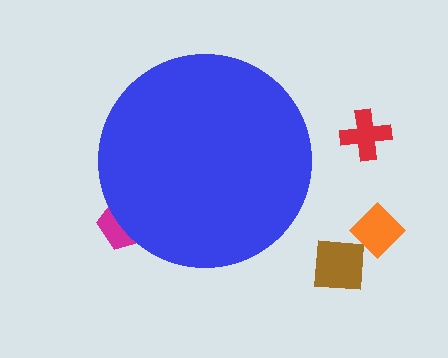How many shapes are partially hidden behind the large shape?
1 shape is partially hidden.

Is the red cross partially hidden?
No, the red cross is fully visible.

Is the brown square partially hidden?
No, the brown square is fully visible.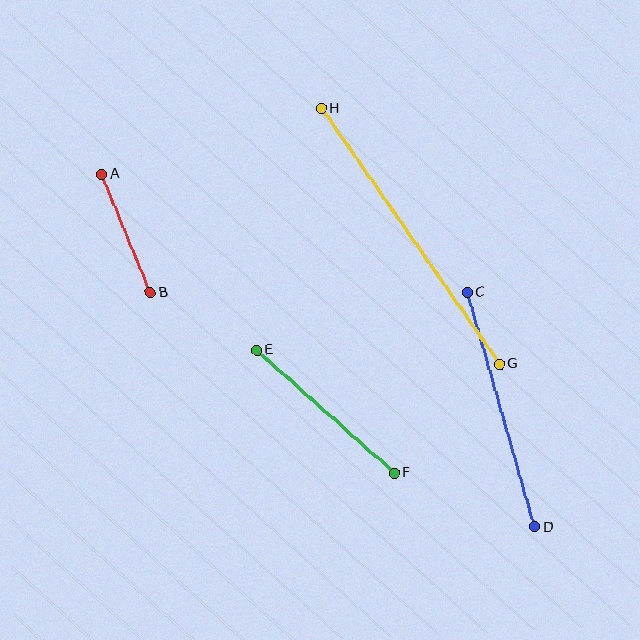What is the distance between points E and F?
The distance is approximately 185 pixels.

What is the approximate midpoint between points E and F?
The midpoint is at approximately (325, 412) pixels.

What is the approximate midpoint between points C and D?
The midpoint is at approximately (501, 410) pixels.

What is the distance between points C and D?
The distance is approximately 244 pixels.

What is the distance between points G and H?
The distance is approximately 311 pixels.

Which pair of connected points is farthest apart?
Points G and H are farthest apart.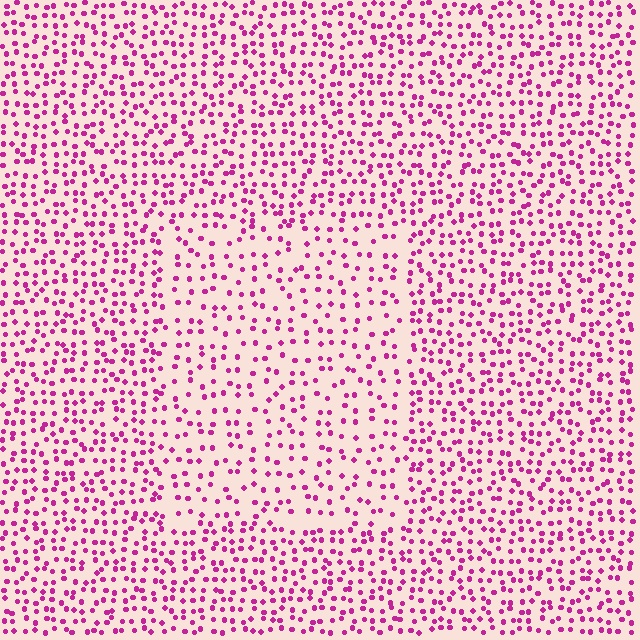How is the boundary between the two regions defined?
The boundary is defined by a change in element density (approximately 1.7x ratio). All elements are the same color, size, and shape.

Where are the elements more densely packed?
The elements are more densely packed outside the rectangle boundary.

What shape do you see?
I see a rectangle.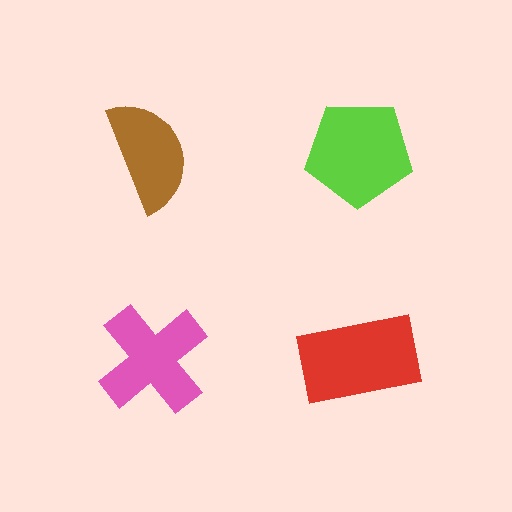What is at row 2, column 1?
A pink cross.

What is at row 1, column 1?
A brown semicircle.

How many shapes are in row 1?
2 shapes.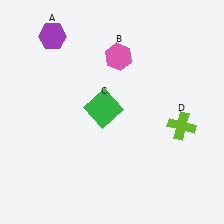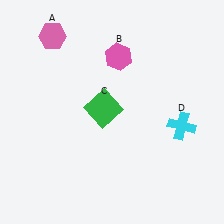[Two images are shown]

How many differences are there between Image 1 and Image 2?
There are 2 differences between the two images.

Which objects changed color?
A changed from purple to pink. D changed from lime to cyan.